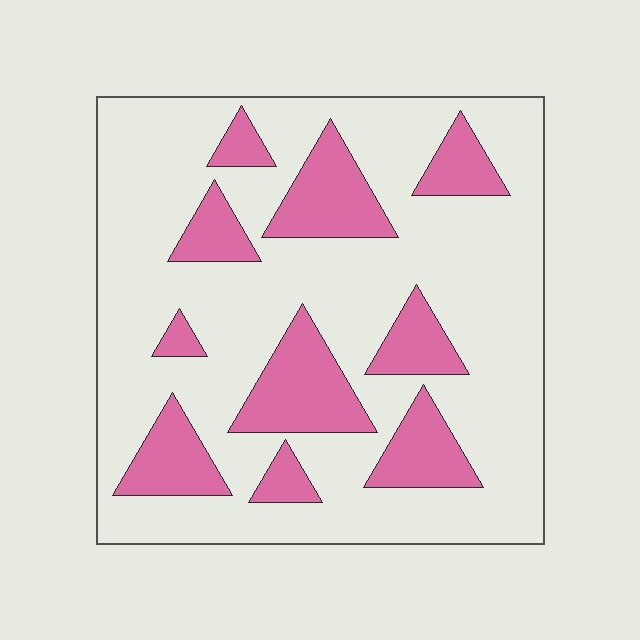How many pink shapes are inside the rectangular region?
10.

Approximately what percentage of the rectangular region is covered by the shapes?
Approximately 25%.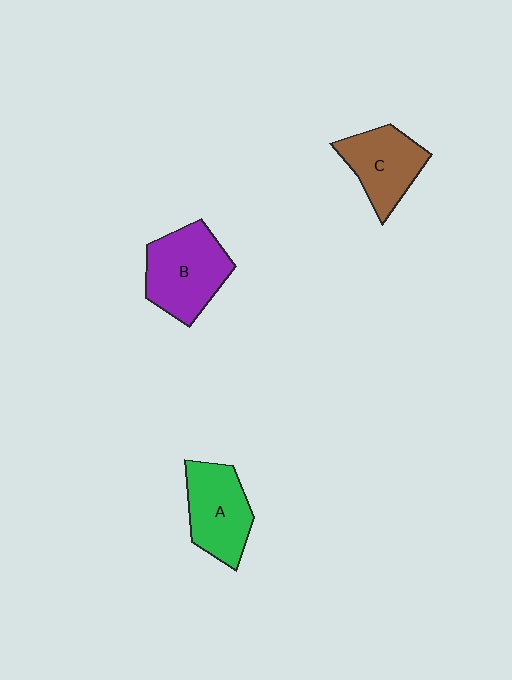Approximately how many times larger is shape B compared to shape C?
Approximately 1.2 times.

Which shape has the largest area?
Shape B (purple).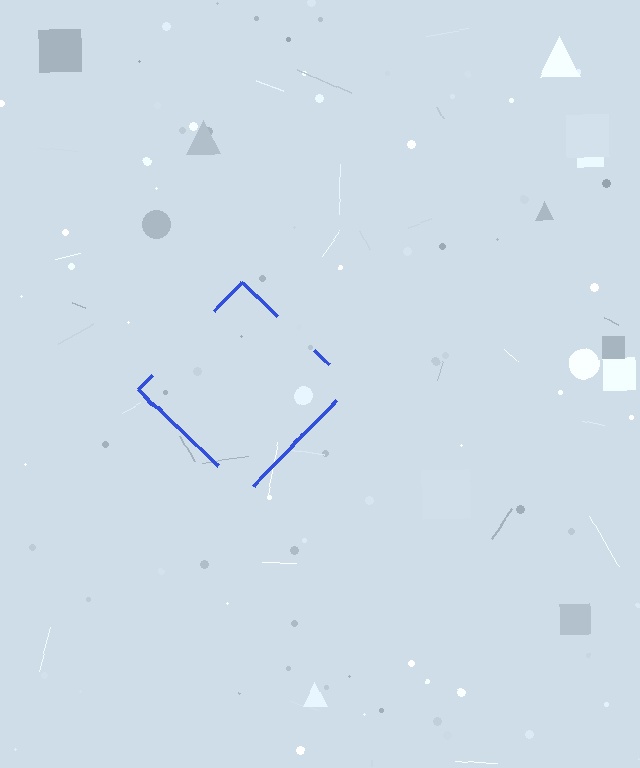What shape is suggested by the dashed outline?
The dashed outline suggests a diamond.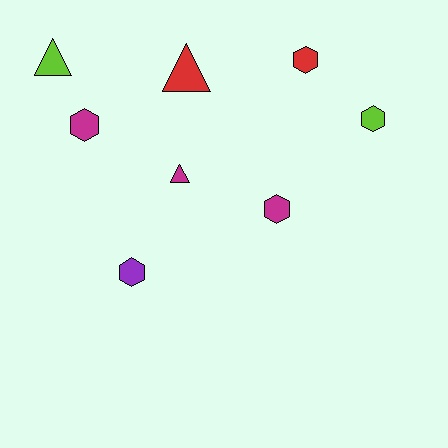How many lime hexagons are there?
There is 1 lime hexagon.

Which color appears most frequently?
Magenta, with 3 objects.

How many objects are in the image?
There are 8 objects.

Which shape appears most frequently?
Hexagon, with 5 objects.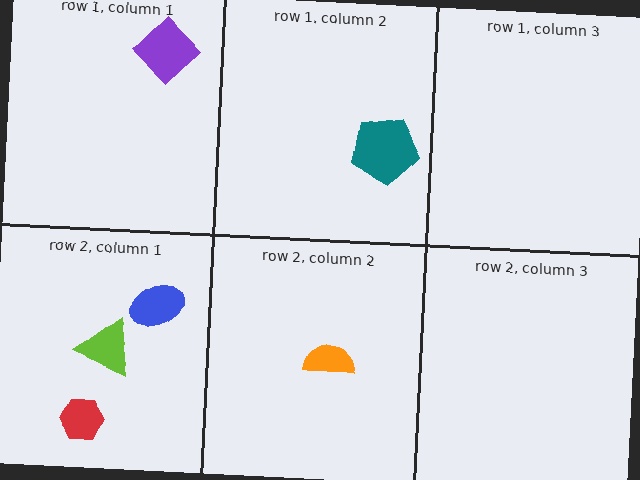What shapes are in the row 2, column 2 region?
The orange semicircle.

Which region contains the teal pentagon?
The row 1, column 2 region.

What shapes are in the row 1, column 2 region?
The teal pentagon.